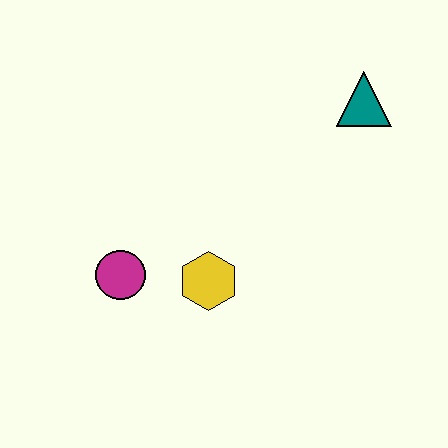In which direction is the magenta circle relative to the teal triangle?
The magenta circle is to the left of the teal triangle.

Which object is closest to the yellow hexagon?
The magenta circle is closest to the yellow hexagon.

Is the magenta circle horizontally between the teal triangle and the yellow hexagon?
No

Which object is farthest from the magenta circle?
The teal triangle is farthest from the magenta circle.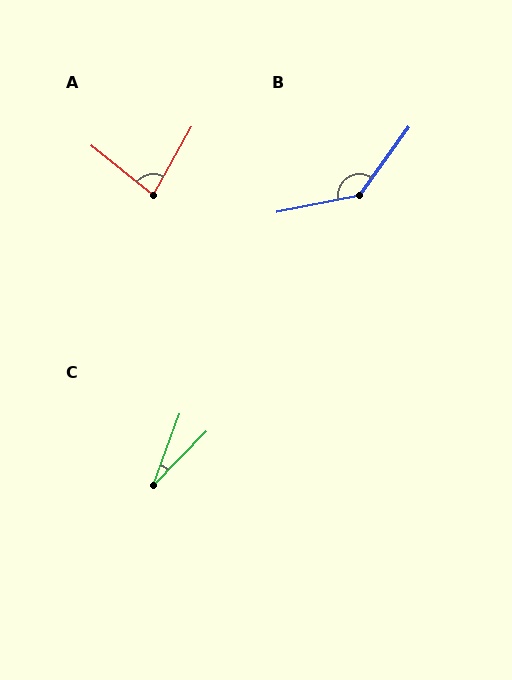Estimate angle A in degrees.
Approximately 81 degrees.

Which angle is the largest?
B, at approximately 137 degrees.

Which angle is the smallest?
C, at approximately 24 degrees.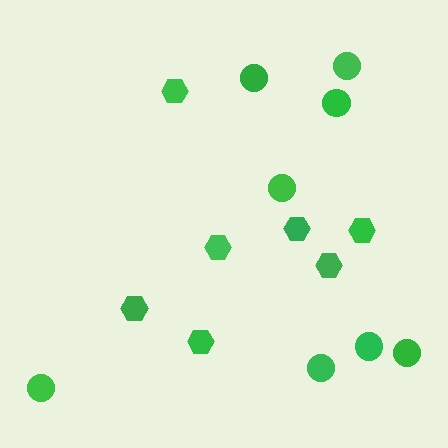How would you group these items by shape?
There are 2 groups: one group of hexagons (7) and one group of circles (8).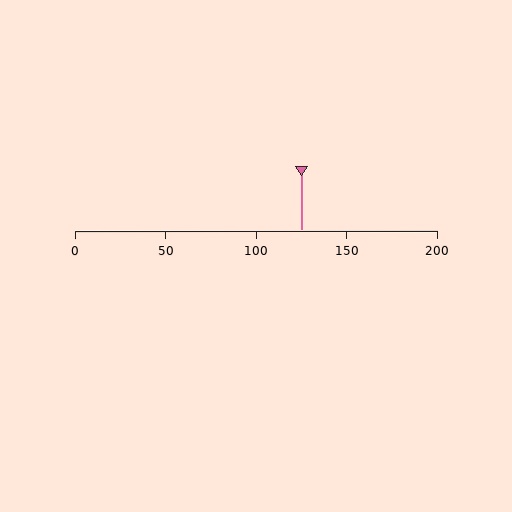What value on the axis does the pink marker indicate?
The marker indicates approximately 125.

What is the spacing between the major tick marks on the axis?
The major ticks are spaced 50 apart.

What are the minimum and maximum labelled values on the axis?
The axis runs from 0 to 200.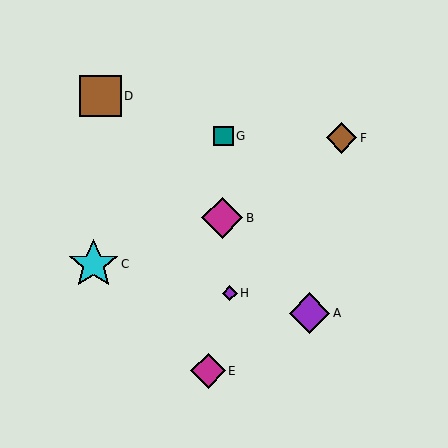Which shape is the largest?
The cyan star (labeled C) is the largest.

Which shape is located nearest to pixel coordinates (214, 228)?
The magenta diamond (labeled B) at (222, 218) is nearest to that location.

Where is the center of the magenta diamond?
The center of the magenta diamond is at (208, 371).